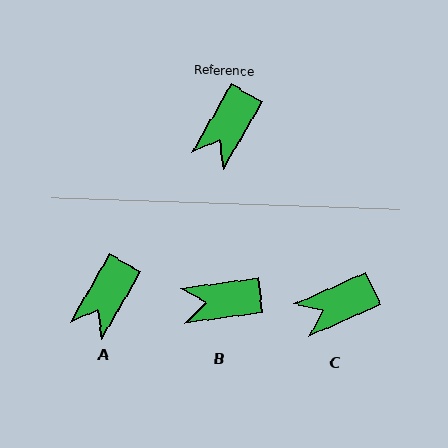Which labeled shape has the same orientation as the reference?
A.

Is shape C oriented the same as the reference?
No, it is off by about 36 degrees.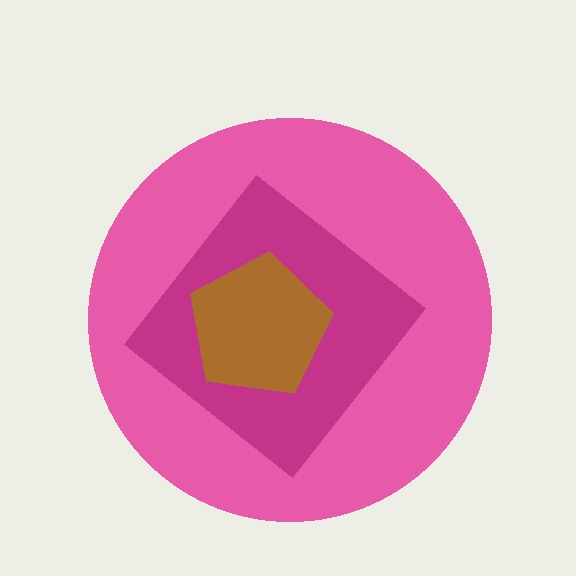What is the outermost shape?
The pink circle.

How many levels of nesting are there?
3.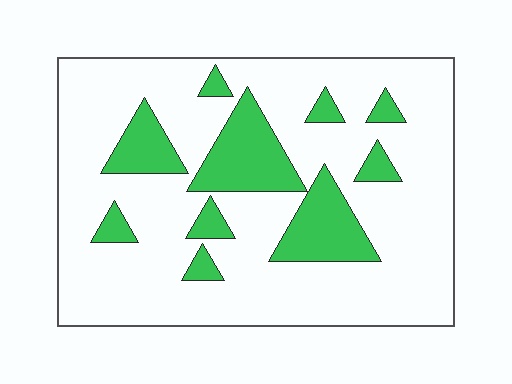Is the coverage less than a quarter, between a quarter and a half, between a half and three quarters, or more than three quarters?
Less than a quarter.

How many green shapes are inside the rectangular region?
10.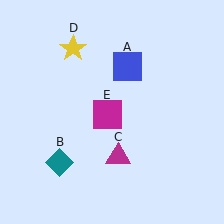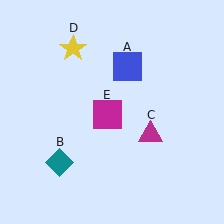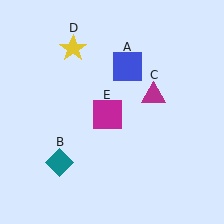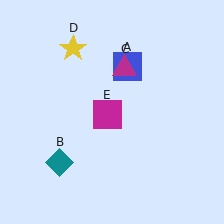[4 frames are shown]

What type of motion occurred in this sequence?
The magenta triangle (object C) rotated counterclockwise around the center of the scene.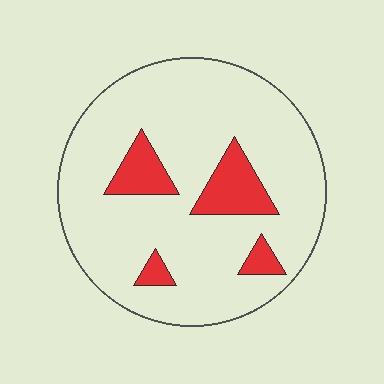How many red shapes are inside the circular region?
4.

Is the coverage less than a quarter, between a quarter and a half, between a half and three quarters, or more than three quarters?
Less than a quarter.